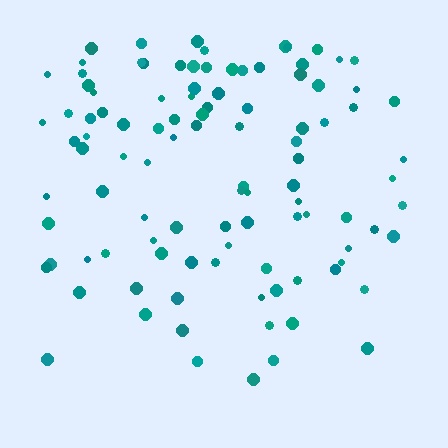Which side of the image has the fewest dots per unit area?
The bottom.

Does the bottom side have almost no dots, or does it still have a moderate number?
Still a moderate number, just noticeably fewer than the top.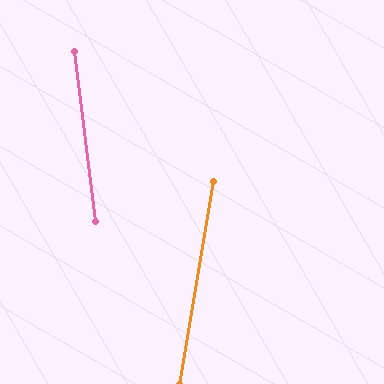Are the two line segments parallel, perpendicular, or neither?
Neither parallel nor perpendicular — they differ by about 17°.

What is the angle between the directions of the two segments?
Approximately 17 degrees.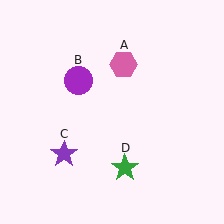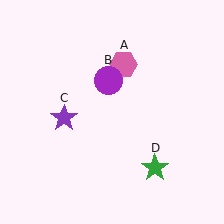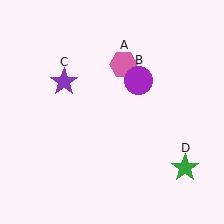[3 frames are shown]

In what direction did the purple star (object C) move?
The purple star (object C) moved up.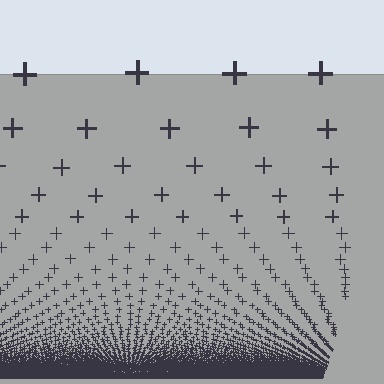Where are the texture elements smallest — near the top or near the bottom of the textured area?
Near the bottom.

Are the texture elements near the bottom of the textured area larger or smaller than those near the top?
Smaller. The gradient is inverted — elements near the bottom are smaller and denser.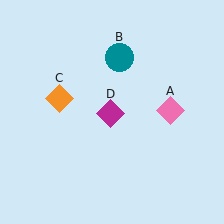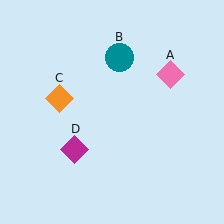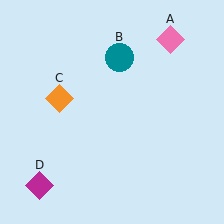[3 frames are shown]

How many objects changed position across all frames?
2 objects changed position: pink diamond (object A), magenta diamond (object D).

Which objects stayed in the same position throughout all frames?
Teal circle (object B) and orange diamond (object C) remained stationary.